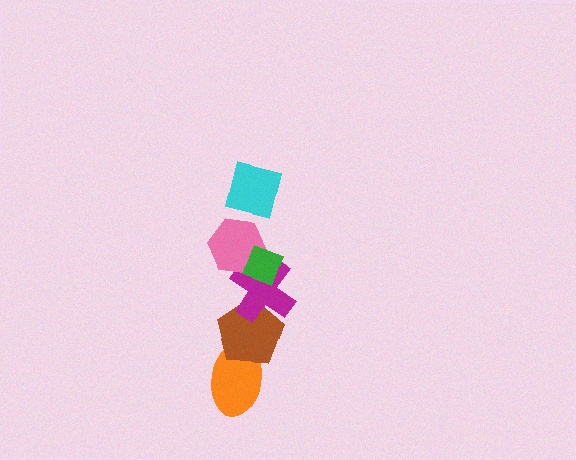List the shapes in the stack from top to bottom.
From top to bottom: the cyan square, the green diamond, the pink hexagon, the magenta cross, the brown pentagon, the orange ellipse.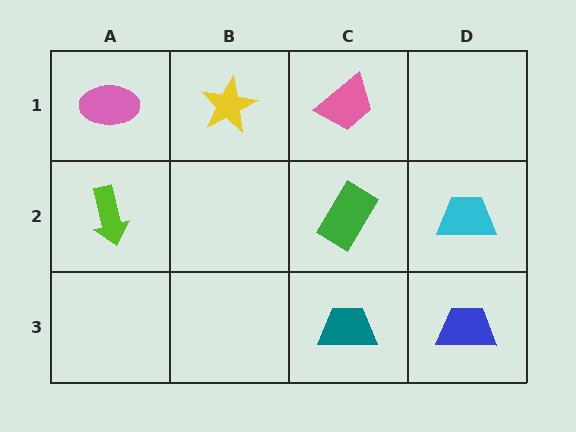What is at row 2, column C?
A green rectangle.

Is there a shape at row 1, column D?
No, that cell is empty.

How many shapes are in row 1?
3 shapes.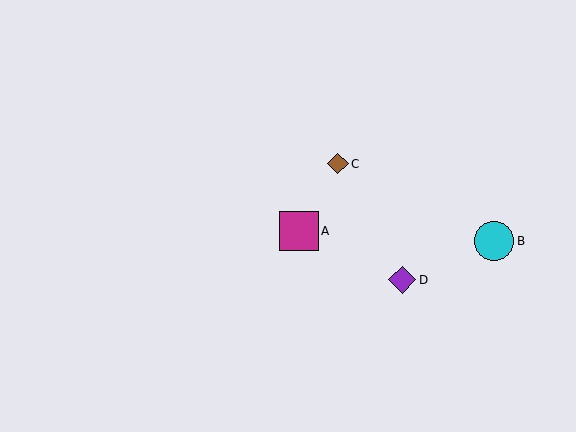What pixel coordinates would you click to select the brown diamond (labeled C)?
Click at (338, 164) to select the brown diamond C.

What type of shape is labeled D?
Shape D is a purple diamond.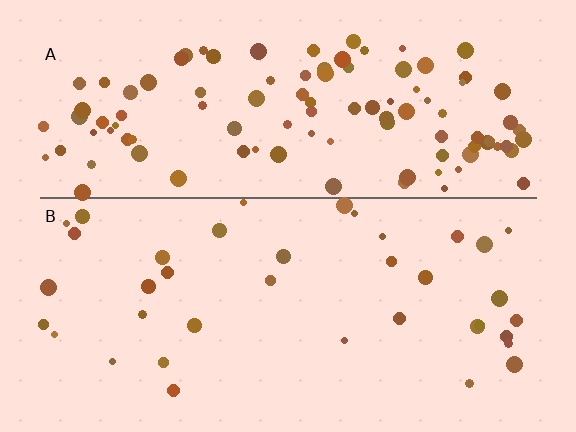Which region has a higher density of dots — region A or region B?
A (the top).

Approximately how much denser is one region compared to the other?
Approximately 2.9× — region A over region B.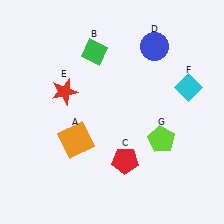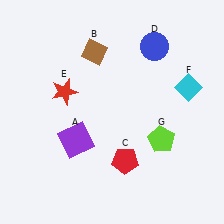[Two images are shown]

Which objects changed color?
A changed from orange to purple. B changed from green to brown.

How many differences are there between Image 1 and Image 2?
There are 2 differences between the two images.